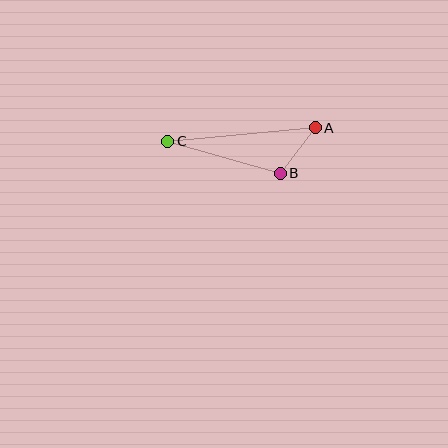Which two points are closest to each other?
Points A and B are closest to each other.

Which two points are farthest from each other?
Points A and C are farthest from each other.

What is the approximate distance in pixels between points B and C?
The distance between B and C is approximately 117 pixels.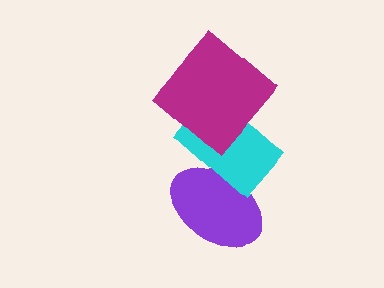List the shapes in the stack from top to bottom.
From top to bottom: the magenta diamond, the cyan rectangle, the purple ellipse.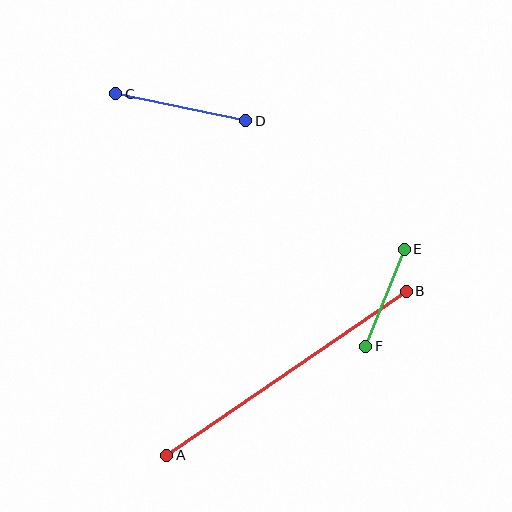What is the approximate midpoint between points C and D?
The midpoint is at approximately (181, 107) pixels.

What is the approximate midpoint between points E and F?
The midpoint is at approximately (385, 298) pixels.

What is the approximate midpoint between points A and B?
The midpoint is at approximately (286, 373) pixels.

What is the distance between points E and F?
The distance is approximately 104 pixels.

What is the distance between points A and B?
The distance is approximately 290 pixels.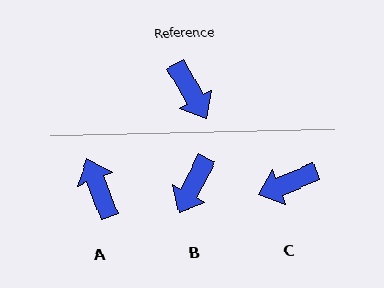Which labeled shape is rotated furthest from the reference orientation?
A, about 171 degrees away.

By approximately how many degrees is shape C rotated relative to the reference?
Approximately 97 degrees clockwise.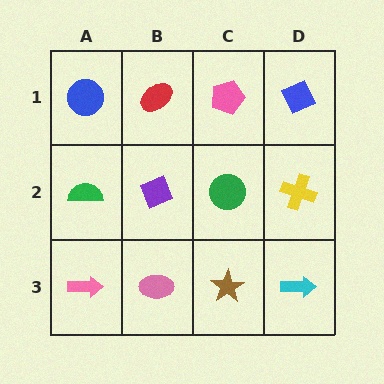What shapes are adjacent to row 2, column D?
A blue diamond (row 1, column D), a cyan arrow (row 3, column D), a green circle (row 2, column C).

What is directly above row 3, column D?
A yellow cross.